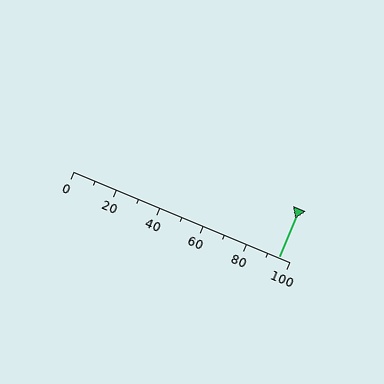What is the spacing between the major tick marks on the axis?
The major ticks are spaced 20 apart.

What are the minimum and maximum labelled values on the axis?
The axis runs from 0 to 100.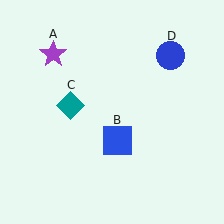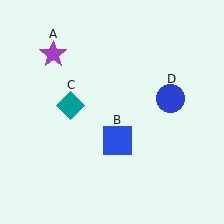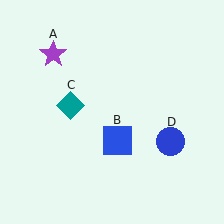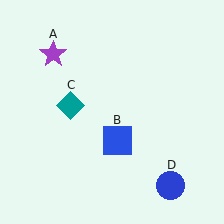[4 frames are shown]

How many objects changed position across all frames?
1 object changed position: blue circle (object D).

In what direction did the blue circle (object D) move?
The blue circle (object D) moved down.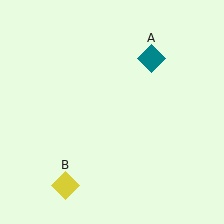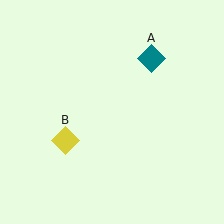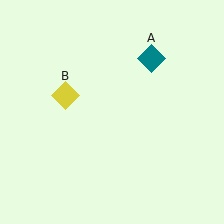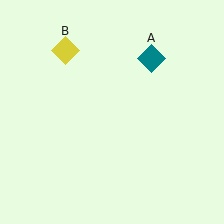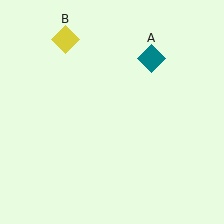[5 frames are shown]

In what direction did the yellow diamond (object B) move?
The yellow diamond (object B) moved up.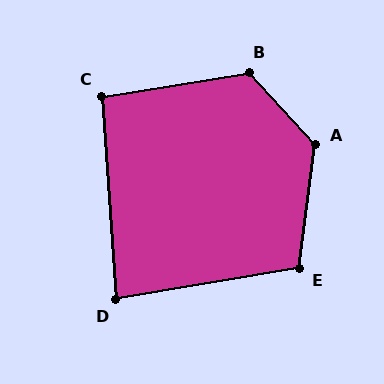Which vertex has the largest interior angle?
A, at approximately 130 degrees.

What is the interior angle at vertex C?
Approximately 95 degrees (approximately right).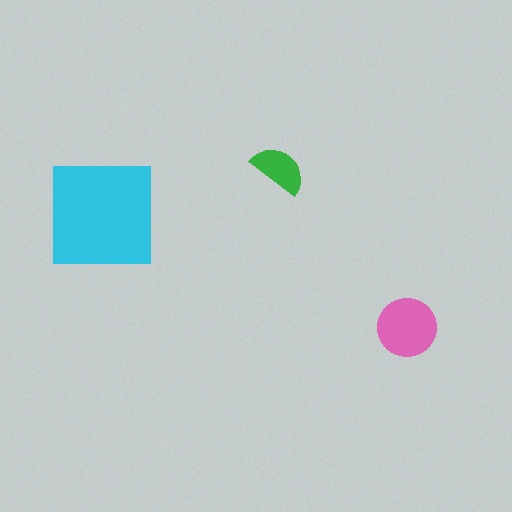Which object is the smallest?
The green semicircle.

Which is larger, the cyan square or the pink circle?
The cyan square.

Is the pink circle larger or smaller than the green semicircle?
Larger.